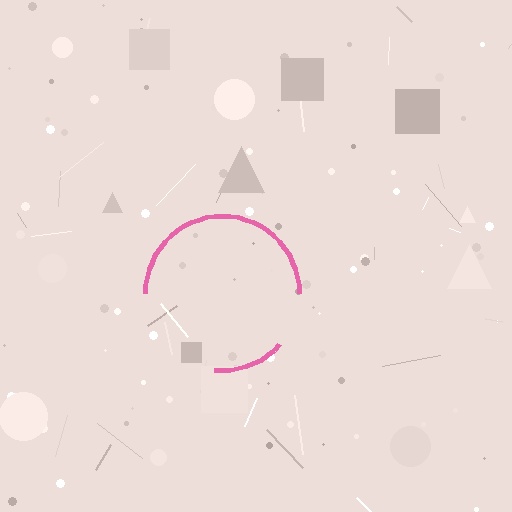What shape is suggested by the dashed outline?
The dashed outline suggests a circle.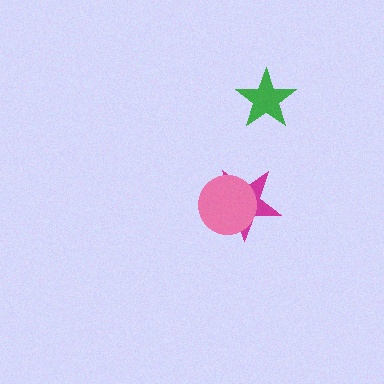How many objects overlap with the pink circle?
1 object overlaps with the pink circle.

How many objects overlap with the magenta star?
1 object overlaps with the magenta star.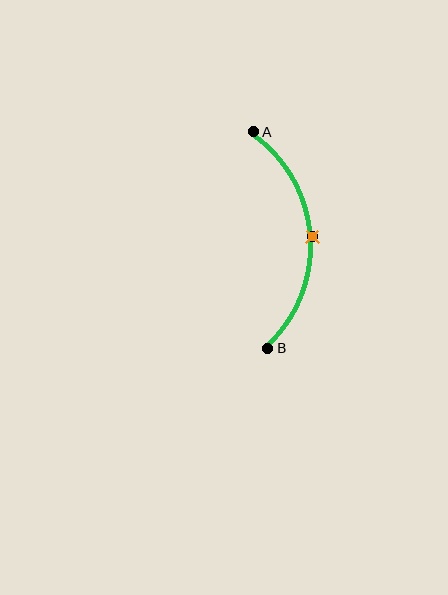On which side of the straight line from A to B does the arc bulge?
The arc bulges to the right of the straight line connecting A and B.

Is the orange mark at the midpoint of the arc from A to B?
Yes. The orange mark lies on the arc at equal arc-length from both A and B — it is the arc midpoint.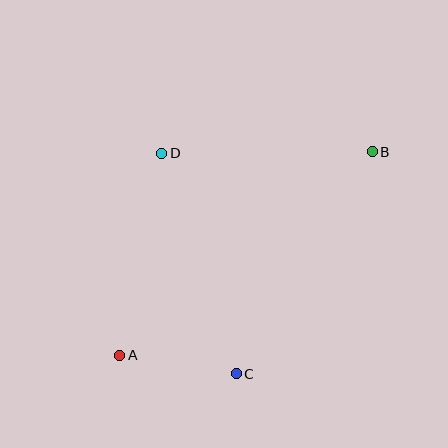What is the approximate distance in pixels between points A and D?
The distance between A and D is approximately 206 pixels.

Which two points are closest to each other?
Points A and C are closest to each other.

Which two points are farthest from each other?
Points A and B are farthest from each other.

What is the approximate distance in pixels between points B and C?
The distance between B and C is approximately 261 pixels.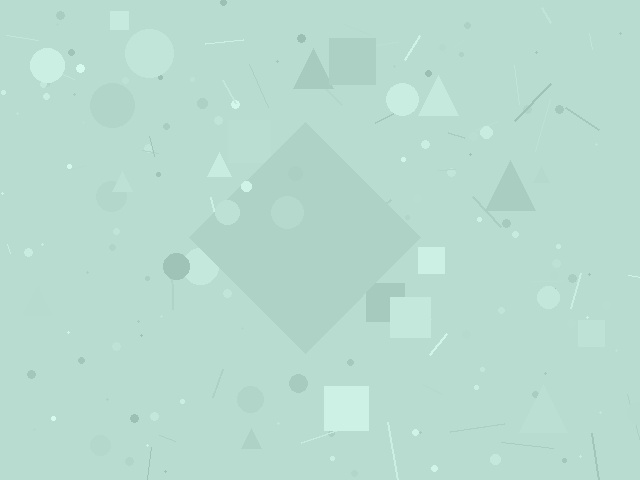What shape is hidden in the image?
A diamond is hidden in the image.